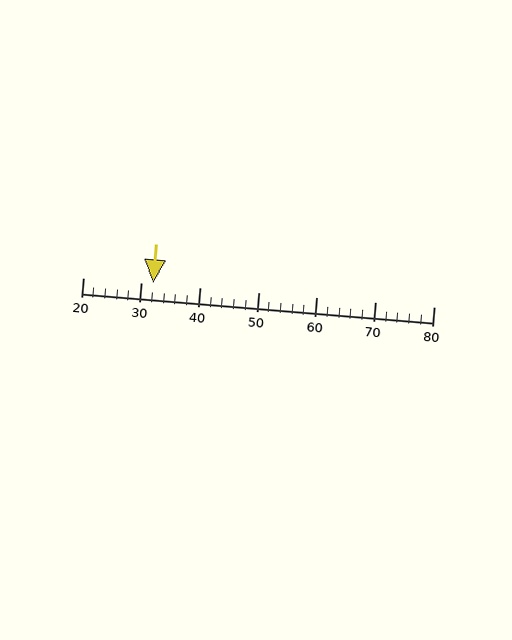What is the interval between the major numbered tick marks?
The major tick marks are spaced 10 units apart.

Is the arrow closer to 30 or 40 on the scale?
The arrow is closer to 30.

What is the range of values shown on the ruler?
The ruler shows values from 20 to 80.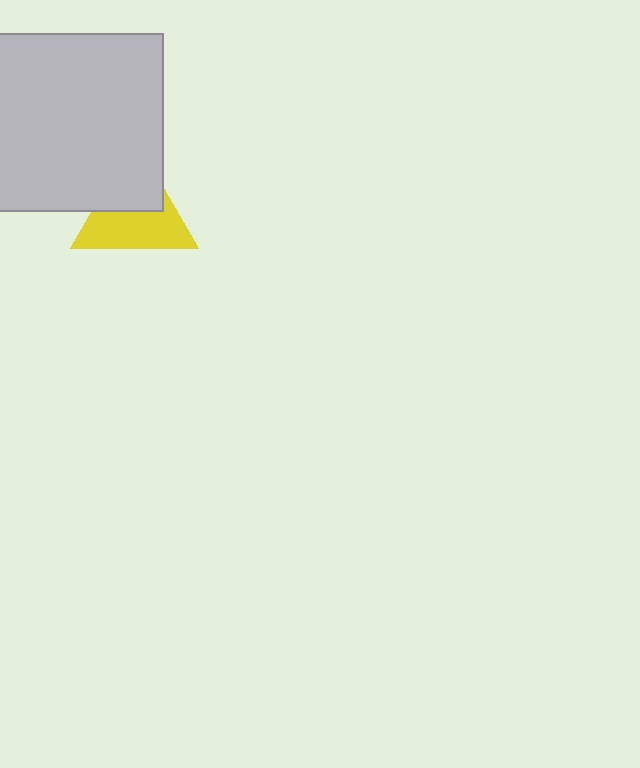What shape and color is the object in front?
The object in front is a light gray rectangle.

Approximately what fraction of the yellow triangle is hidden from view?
Roughly 42% of the yellow triangle is hidden behind the light gray rectangle.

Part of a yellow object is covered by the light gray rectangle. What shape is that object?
It is a triangle.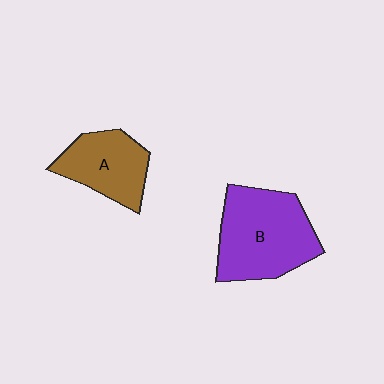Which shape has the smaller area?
Shape A (brown).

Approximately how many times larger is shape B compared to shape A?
Approximately 1.5 times.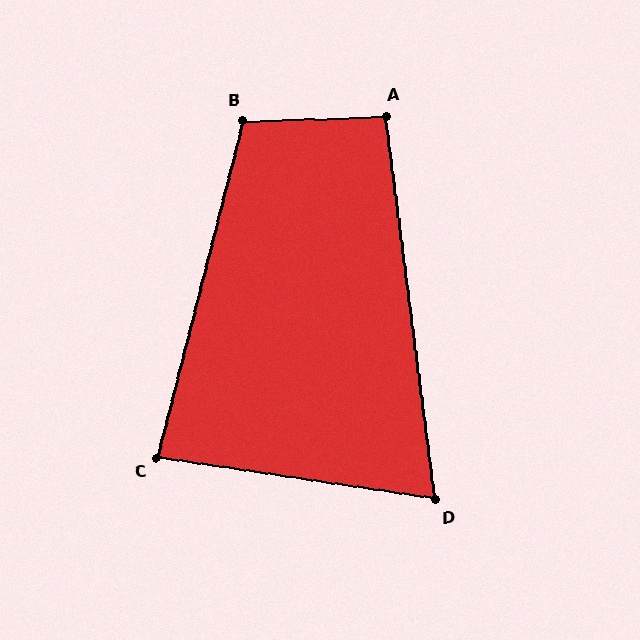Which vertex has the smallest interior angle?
D, at approximately 74 degrees.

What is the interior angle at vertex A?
Approximately 96 degrees (obtuse).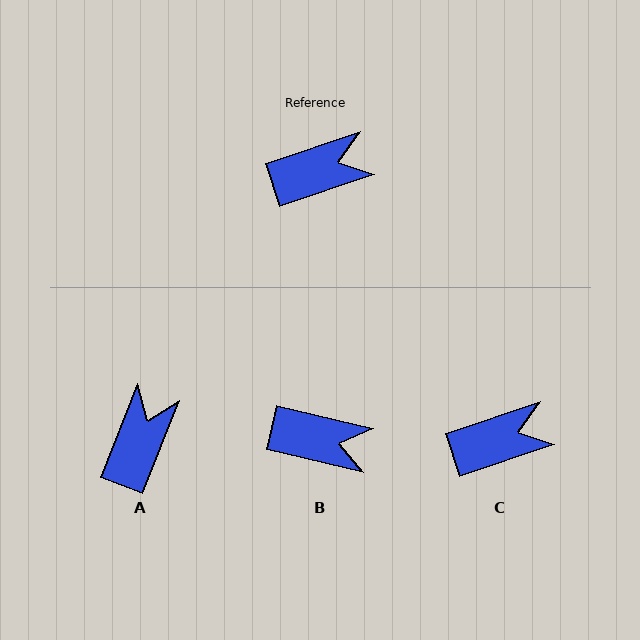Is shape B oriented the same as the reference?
No, it is off by about 32 degrees.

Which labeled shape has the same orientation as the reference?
C.